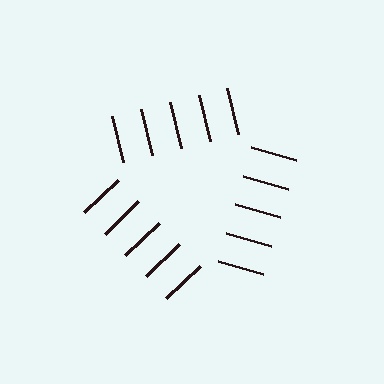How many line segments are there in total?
15 — 5 along each of the 3 edges.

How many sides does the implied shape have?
3 sides — the line-ends trace a triangle.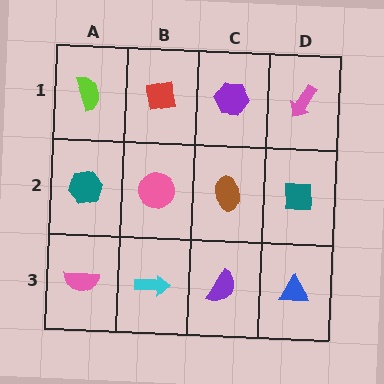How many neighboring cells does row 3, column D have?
2.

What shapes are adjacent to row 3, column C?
A brown ellipse (row 2, column C), a cyan arrow (row 3, column B), a blue triangle (row 3, column D).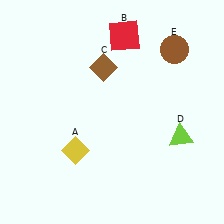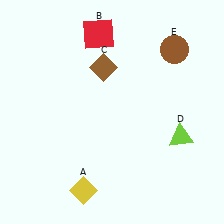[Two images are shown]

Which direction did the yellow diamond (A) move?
The yellow diamond (A) moved down.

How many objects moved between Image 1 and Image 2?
2 objects moved between the two images.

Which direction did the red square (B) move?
The red square (B) moved left.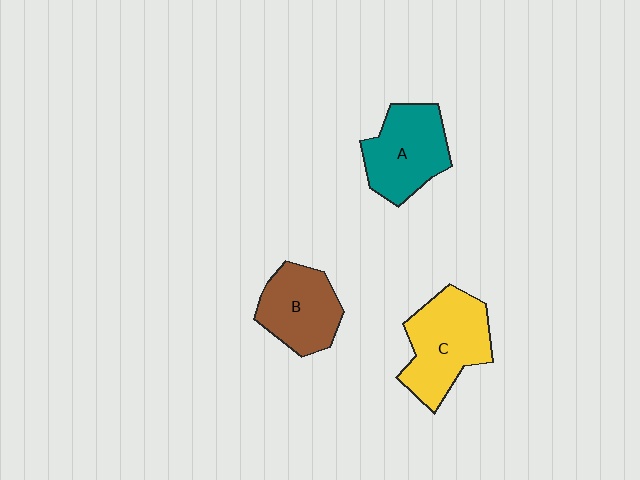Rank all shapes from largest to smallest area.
From largest to smallest: C (yellow), A (teal), B (brown).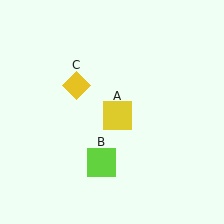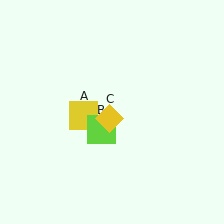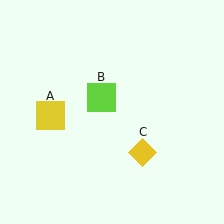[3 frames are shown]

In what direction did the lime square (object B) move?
The lime square (object B) moved up.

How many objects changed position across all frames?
3 objects changed position: yellow square (object A), lime square (object B), yellow diamond (object C).